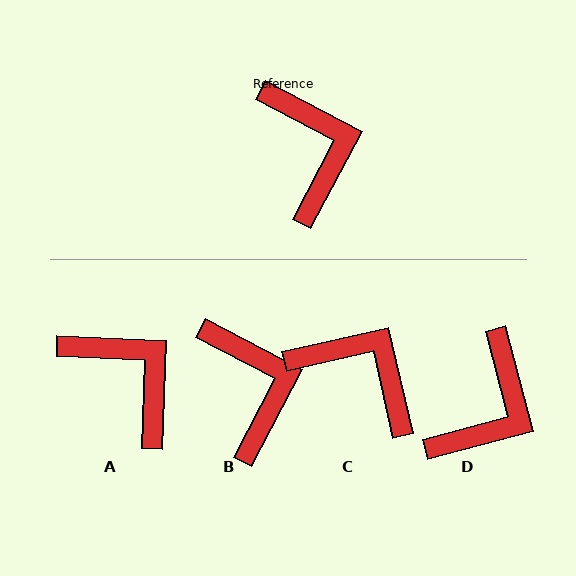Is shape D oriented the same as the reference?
No, it is off by about 48 degrees.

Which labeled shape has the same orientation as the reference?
B.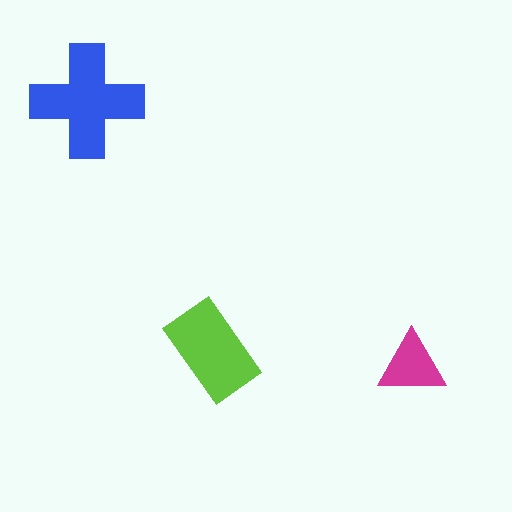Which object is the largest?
The blue cross.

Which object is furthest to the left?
The blue cross is leftmost.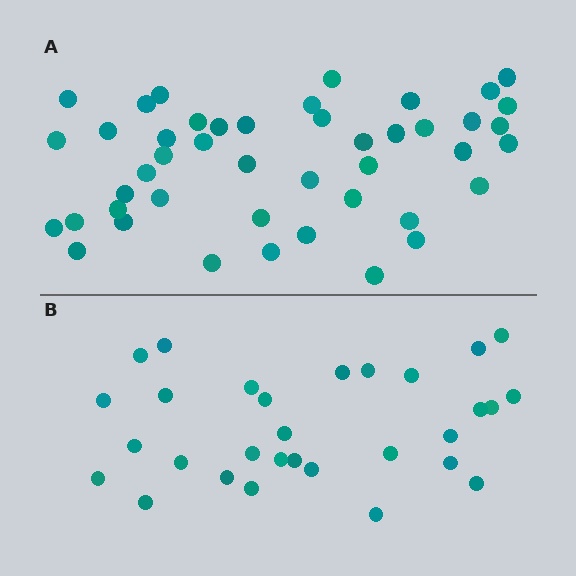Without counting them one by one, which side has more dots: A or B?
Region A (the top region) has more dots.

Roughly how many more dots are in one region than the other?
Region A has approximately 15 more dots than region B.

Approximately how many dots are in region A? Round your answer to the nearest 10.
About 40 dots. (The exact count is 45, which rounds to 40.)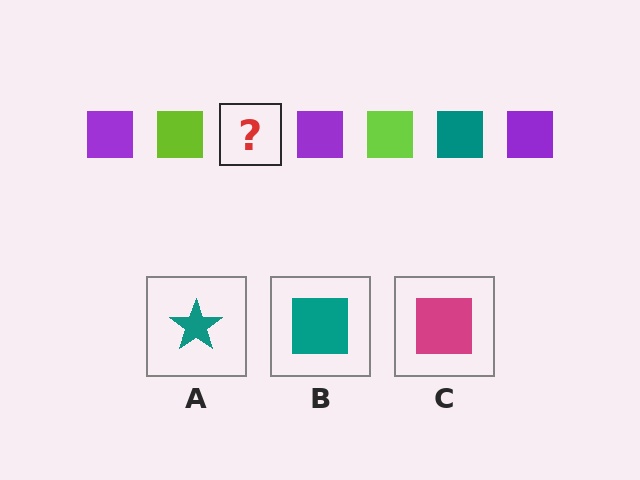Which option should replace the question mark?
Option B.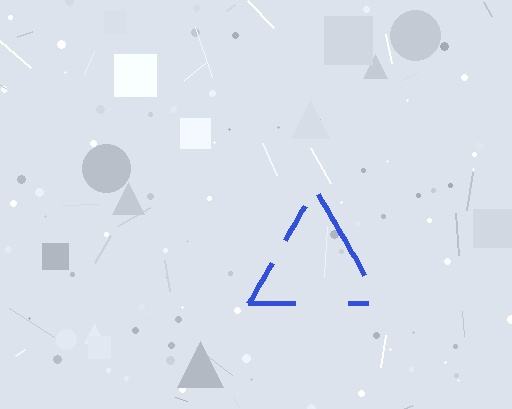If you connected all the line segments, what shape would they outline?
They would outline a triangle.